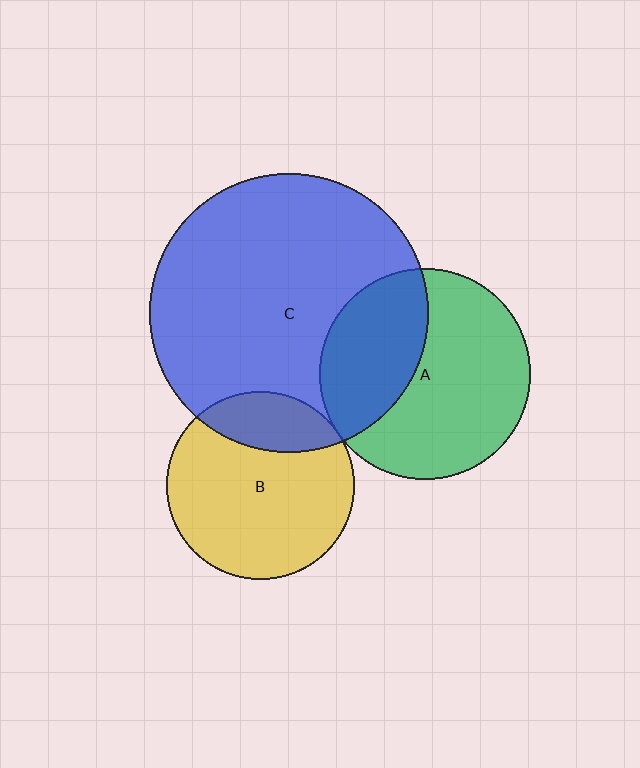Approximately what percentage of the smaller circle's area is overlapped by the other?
Approximately 20%.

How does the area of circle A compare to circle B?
Approximately 1.3 times.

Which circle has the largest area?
Circle C (blue).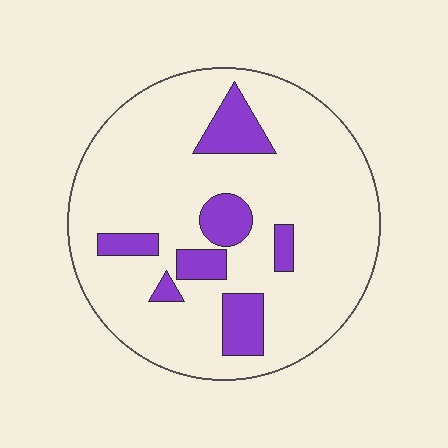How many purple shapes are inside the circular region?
7.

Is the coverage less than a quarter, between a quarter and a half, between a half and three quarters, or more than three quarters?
Less than a quarter.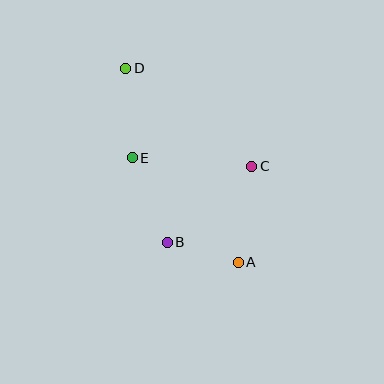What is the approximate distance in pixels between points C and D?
The distance between C and D is approximately 160 pixels.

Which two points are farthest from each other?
Points A and D are farthest from each other.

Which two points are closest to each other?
Points A and B are closest to each other.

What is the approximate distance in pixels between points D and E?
The distance between D and E is approximately 90 pixels.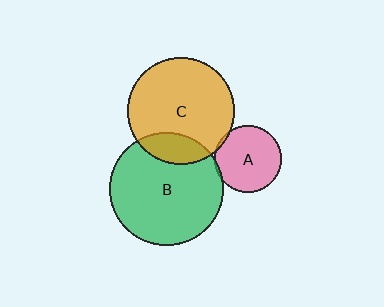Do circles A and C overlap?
Yes.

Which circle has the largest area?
Circle B (green).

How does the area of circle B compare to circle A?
Approximately 2.9 times.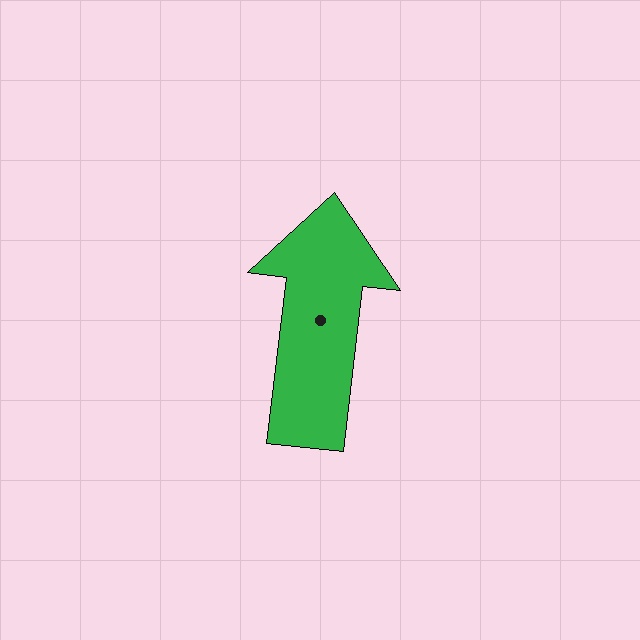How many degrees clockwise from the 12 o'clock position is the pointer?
Approximately 7 degrees.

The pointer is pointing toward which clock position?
Roughly 12 o'clock.